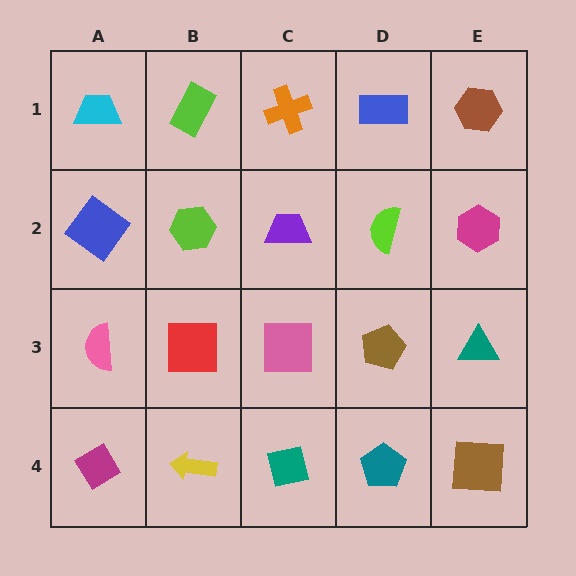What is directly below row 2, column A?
A pink semicircle.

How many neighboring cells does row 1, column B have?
3.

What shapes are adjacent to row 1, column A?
A blue diamond (row 2, column A), a lime rectangle (row 1, column B).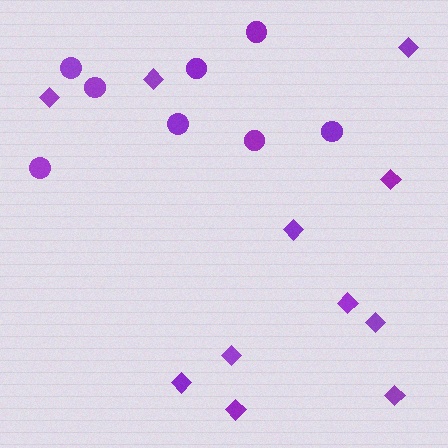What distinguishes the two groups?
There are 2 groups: one group of circles (8) and one group of diamonds (11).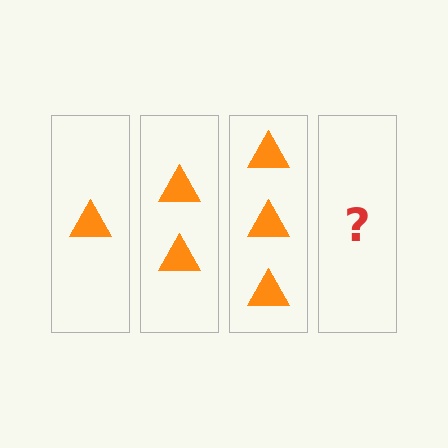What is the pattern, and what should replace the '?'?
The pattern is that each step adds one more triangle. The '?' should be 4 triangles.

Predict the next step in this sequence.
The next step is 4 triangles.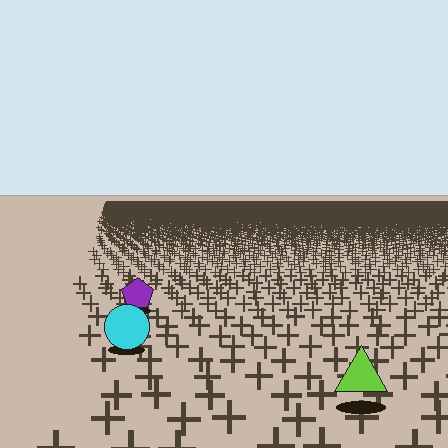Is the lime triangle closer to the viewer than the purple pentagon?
Yes. The lime triangle is closer — you can tell from the texture gradient: the ground texture is coarser near it.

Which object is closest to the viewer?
The lime triangle is closest. The texture marks near it are larger and more spread out.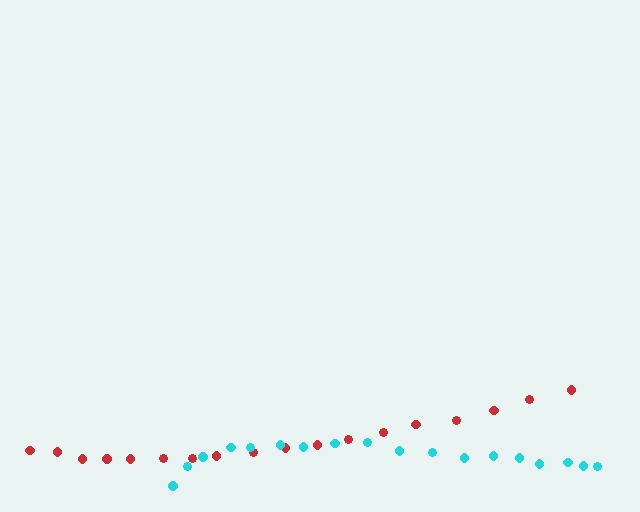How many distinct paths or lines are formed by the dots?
There are 2 distinct paths.